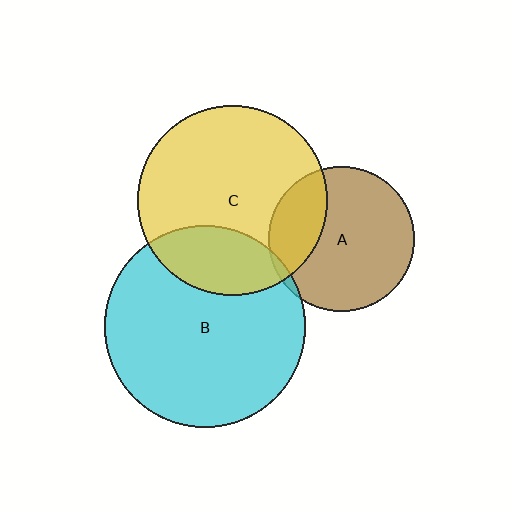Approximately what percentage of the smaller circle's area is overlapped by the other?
Approximately 5%.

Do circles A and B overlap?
Yes.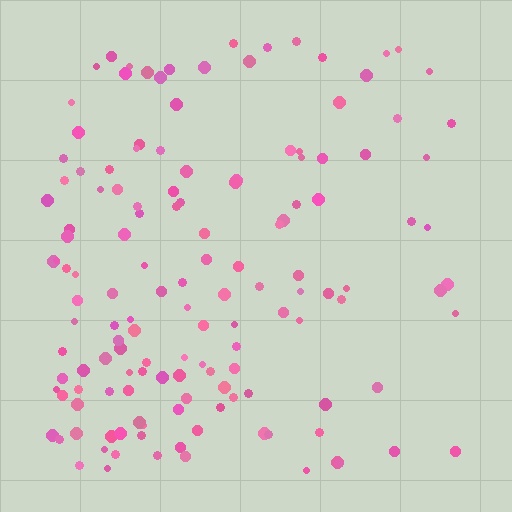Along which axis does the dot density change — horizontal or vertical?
Horizontal.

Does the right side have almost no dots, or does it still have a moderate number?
Still a moderate number, just noticeably fewer than the left.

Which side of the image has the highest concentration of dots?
The left.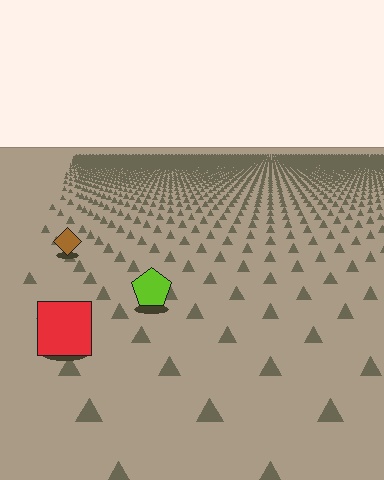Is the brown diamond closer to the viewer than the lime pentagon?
No. The lime pentagon is closer — you can tell from the texture gradient: the ground texture is coarser near it.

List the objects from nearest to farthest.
From nearest to farthest: the red square, the lime pentagon, the brown diamond.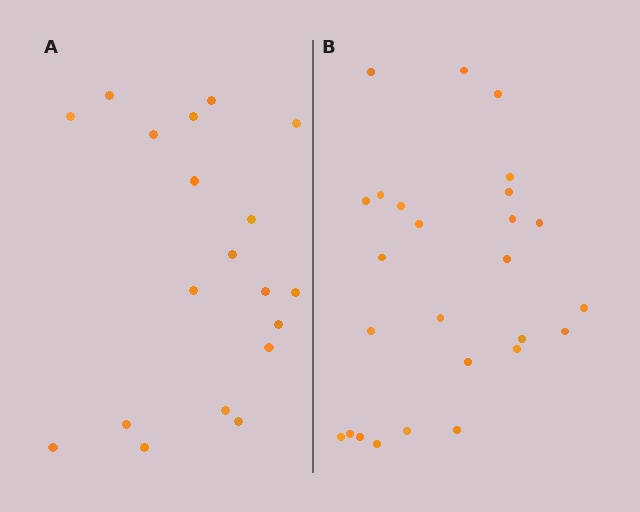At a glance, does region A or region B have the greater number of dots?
Region B (the right region) has more dots.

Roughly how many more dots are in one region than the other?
Region B has roughly 8 or so more dots than region A.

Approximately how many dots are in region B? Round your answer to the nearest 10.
About 30 dots. (The exact count is 26, which rounds to 30.)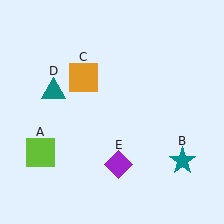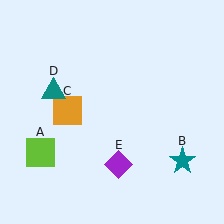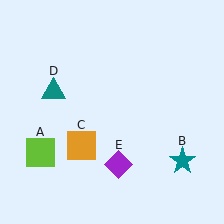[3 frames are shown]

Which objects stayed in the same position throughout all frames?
Lime square (object A) and teal star (object B) and teal triangle (object D) and purple diamond (object E) remained stationary.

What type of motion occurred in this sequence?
The orange square (object C) rotated counterclockwise around the center of the scene.